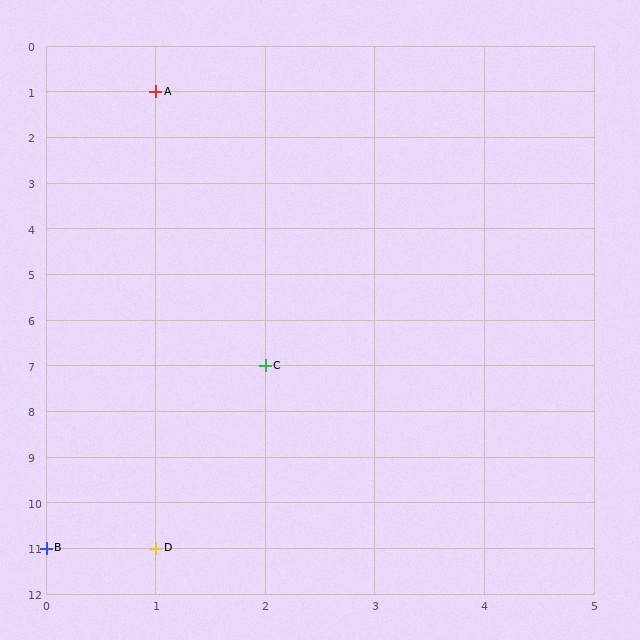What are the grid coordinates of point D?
Point D is at grid coordinates (1, 11).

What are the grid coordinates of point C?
Point C is at grid coordinates (2, 7).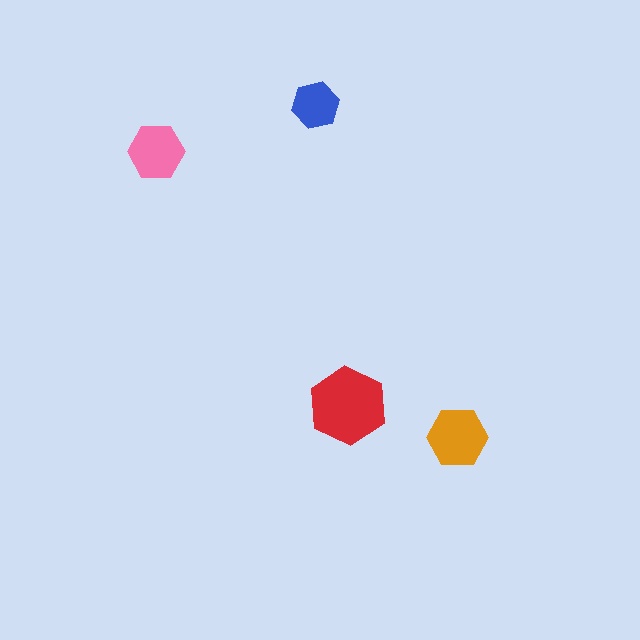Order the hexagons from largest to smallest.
the red one, the orange one, the pink one, the blue one.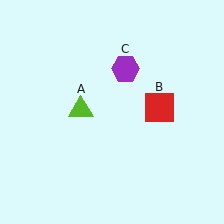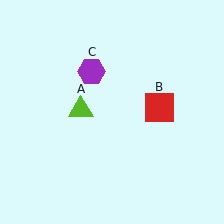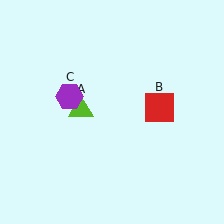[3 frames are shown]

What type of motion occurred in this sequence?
The purple hexagon (object C) rotated counterclockwise around the center of the scene.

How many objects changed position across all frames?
1 object changed position: purple hexagon (object C).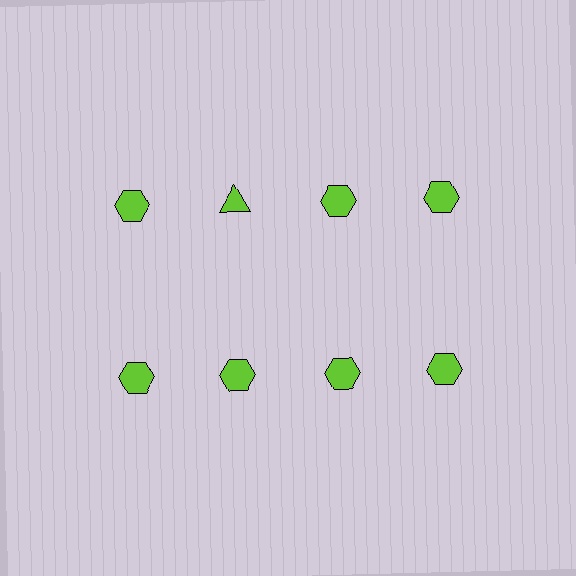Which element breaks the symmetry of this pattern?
The lime triangle in the top row, second from left column breaks the symmetry. All other shapes are lime hexagons.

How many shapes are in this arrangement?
There are 8 shapes arranged in a grid pattern.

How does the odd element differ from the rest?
It has a different shape: triangle instead of hexagon.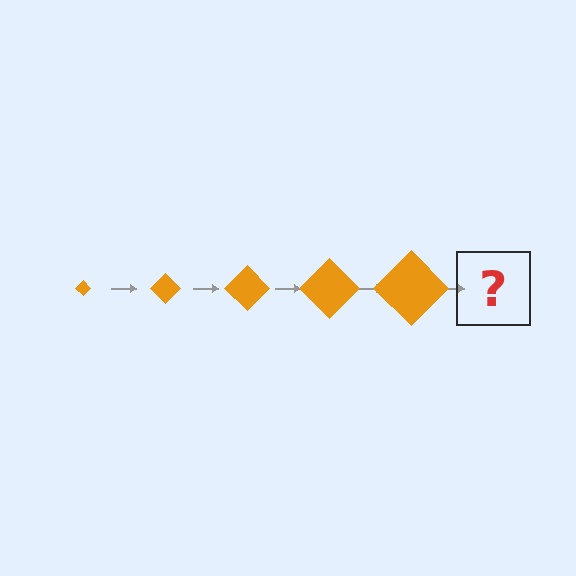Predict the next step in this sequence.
The next step is an orange diamond, larger than the previous one.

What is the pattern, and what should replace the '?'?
The pattern is that the diamond gets progressively larger each step. The '?' should be an orange diamond, larger than the previous one.